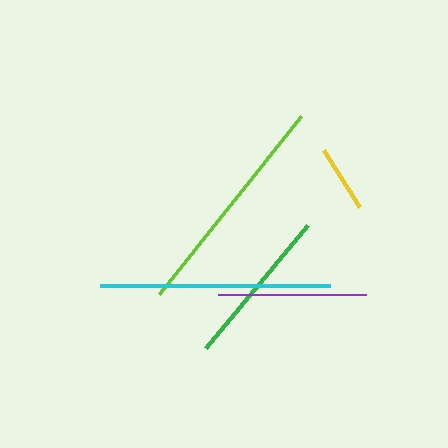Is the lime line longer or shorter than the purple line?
The lime line is longer than the purple line.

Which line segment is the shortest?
The yellow line is the shortest at approximately 67 pixels.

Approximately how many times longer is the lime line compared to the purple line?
The lime line is approximately 1.5 times the length of the purple line.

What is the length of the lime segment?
The lime segment is approximately 228 pixels long.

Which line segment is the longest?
The cyan line is the longest at approximately 230 pixels.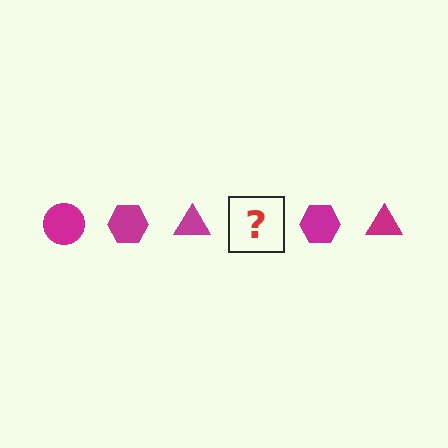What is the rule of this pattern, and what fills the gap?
The rule is that the pattern cycles through circle, hexagon, triangle shapes in magenta. The gap should be filled with a magenta circle.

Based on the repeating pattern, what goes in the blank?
The blank should be a magenta circle.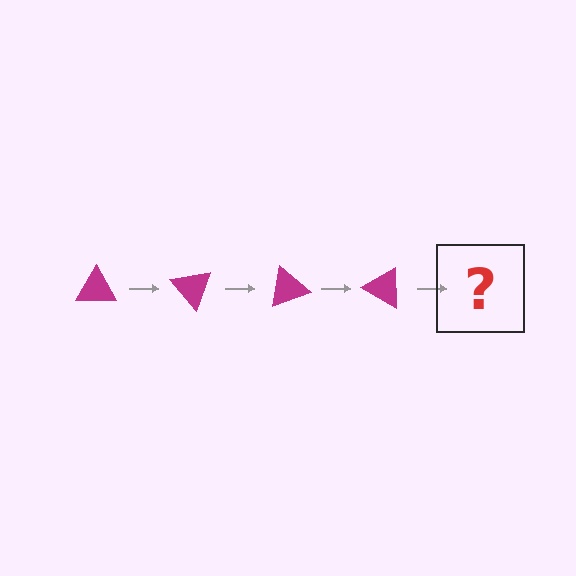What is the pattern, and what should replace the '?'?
The pattern is that the triangle rotates 50 degrees each step. The '?' should be a magenta triangle rotated 200 degrees.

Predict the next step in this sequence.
The next step is a magenta triangle rotated 200 degrees.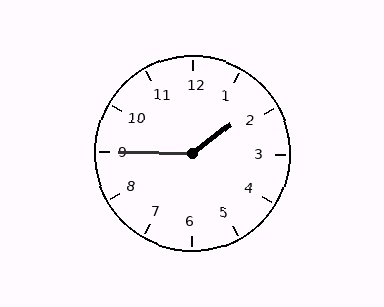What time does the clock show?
1:45.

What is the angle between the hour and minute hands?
Approximately 142 degrees.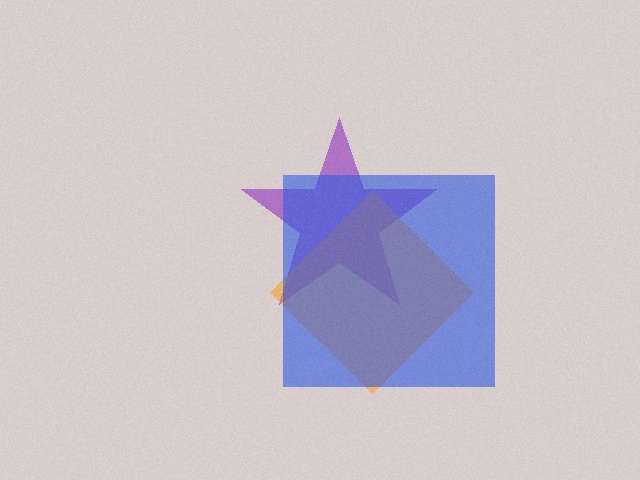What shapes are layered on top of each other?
The layered shapes are: a purple star, an orange diamond, a blue square.